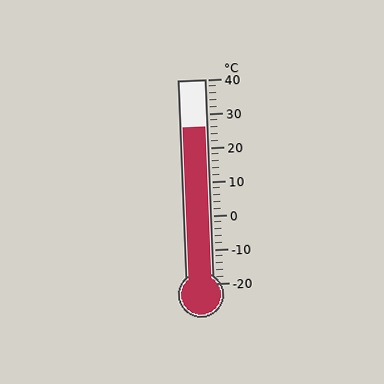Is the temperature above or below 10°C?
The temperature is above 10°C.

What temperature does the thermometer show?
The thermometer shows approximately 26°C.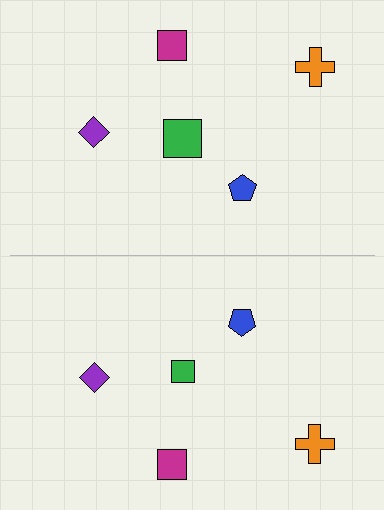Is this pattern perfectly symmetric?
No, the pattern is not perfectly symmetric. The green square on the bottom side has a different size than its mirror counterpart.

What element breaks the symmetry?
The green square on the bottom side has a different size than its mirror counterpart.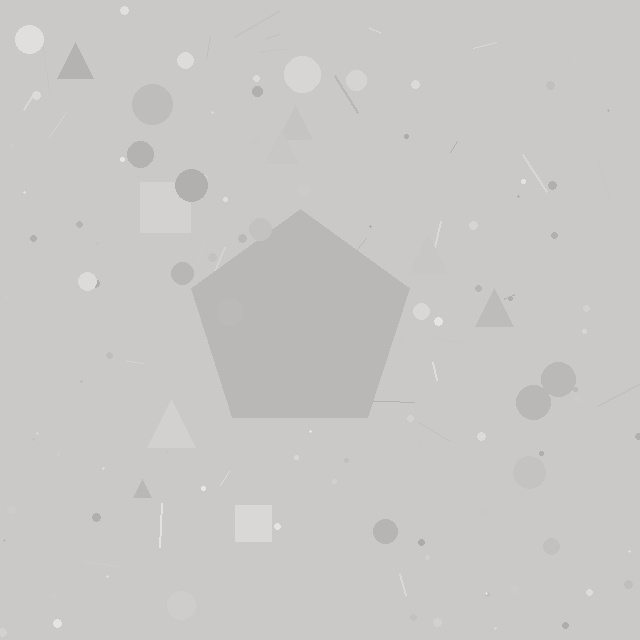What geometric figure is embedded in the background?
A pentagon is embedded in the background.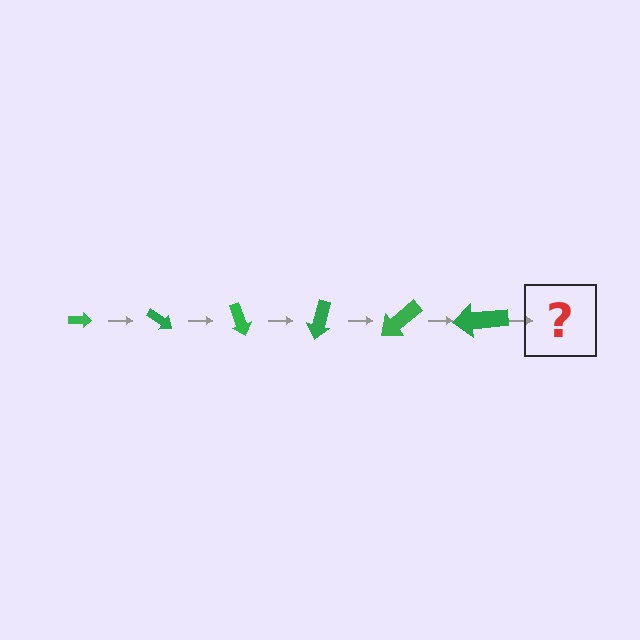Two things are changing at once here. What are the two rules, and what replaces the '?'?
The two rules are that the arrow grows larger each step and it rotates 35 degrees each step. The '?' should be an arrow, larger than the previous one and rotated 210 degrees from the start.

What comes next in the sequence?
The next element should be an arrow, larger than the previous one and rotated 210 degrees from the start.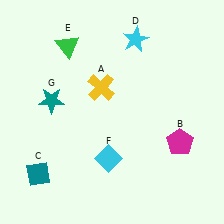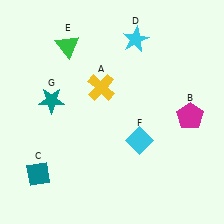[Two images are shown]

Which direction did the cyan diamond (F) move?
The cyan diamond (F) moved right.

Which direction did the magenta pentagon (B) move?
The magenta pentagon (B) moved up.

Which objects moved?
The objects that moved are: the magenta pentagon (B), the cyan diamond (F).